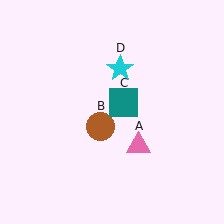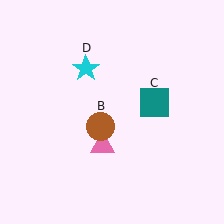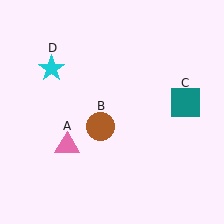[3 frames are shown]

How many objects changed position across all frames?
3 objects changed position: pink triangle (object A), teal square (object C), cyan star (object D).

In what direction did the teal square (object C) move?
The teal square (object C) moved right.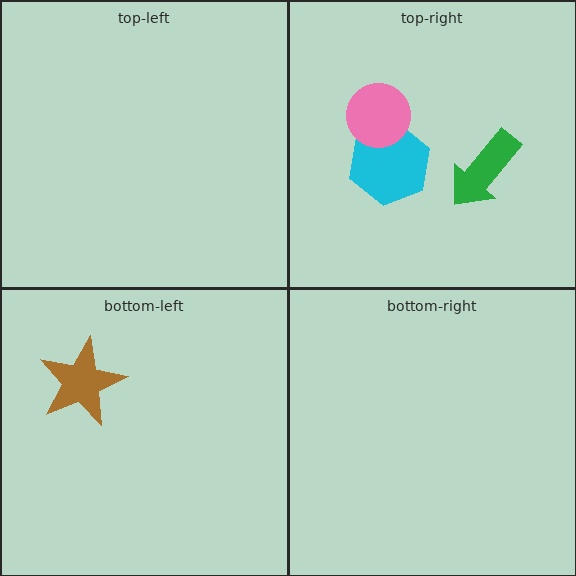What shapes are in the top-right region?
The green arrow, the cyan hexagon, the pink circle.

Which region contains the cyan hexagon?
The top-right region.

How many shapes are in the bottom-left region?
1.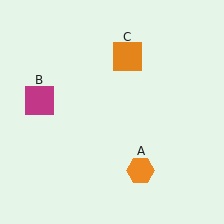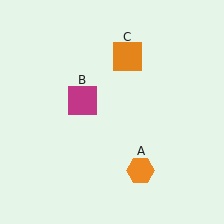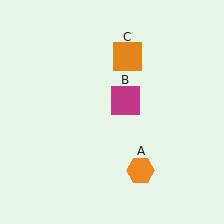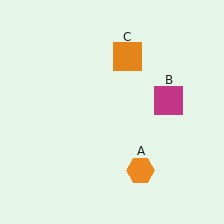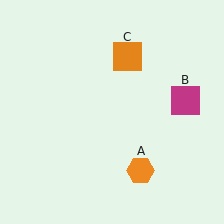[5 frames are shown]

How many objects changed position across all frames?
1 object changed position: magenta square (object B).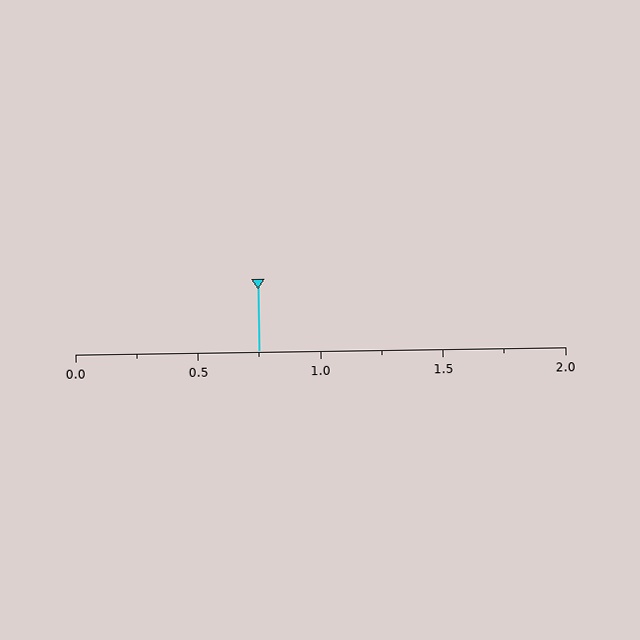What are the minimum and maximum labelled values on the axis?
The axis runs from 0.0 to 2.0.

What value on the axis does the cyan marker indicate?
The marker indicates approximately 0.75.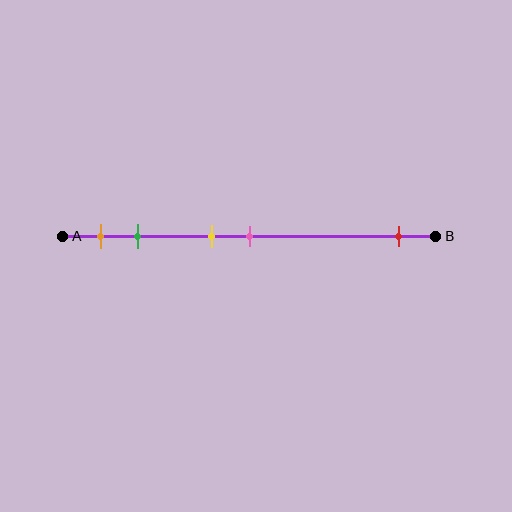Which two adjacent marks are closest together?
The yellow and pink marks are the closest adjacent pair.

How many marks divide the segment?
There are 5 marks dividing the segment.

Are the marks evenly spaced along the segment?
No, the marks are not evenly spaced.